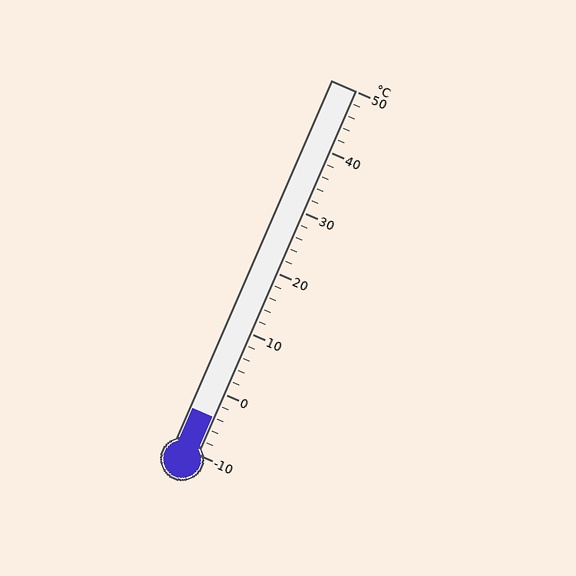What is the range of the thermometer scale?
The thermometer scale ranges from -10°C to 50°C.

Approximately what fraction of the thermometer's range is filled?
The thermometer is filled to approximately 10% of its range.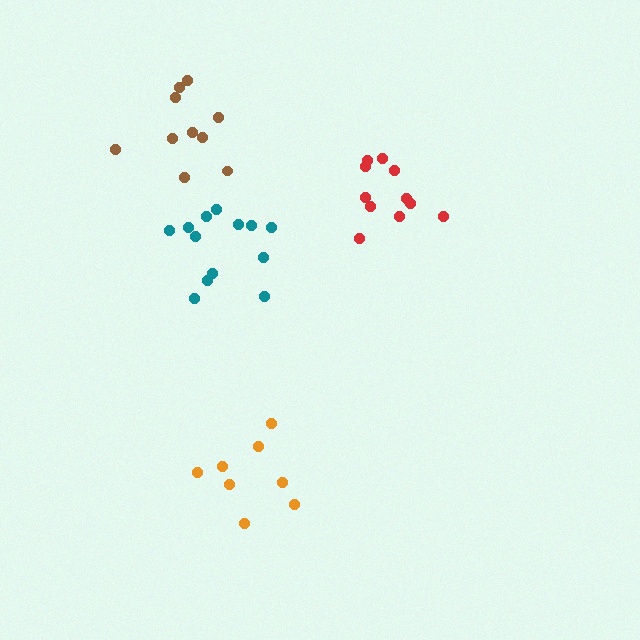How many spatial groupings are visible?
There are 4 spatial groupings.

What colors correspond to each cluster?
The clusters are colored: orange, red, teal, brown.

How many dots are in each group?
Group 1: 8 dots, Group 2: 11 dots, Group 3: 13 dots, Group 4: 10 dots (42 total).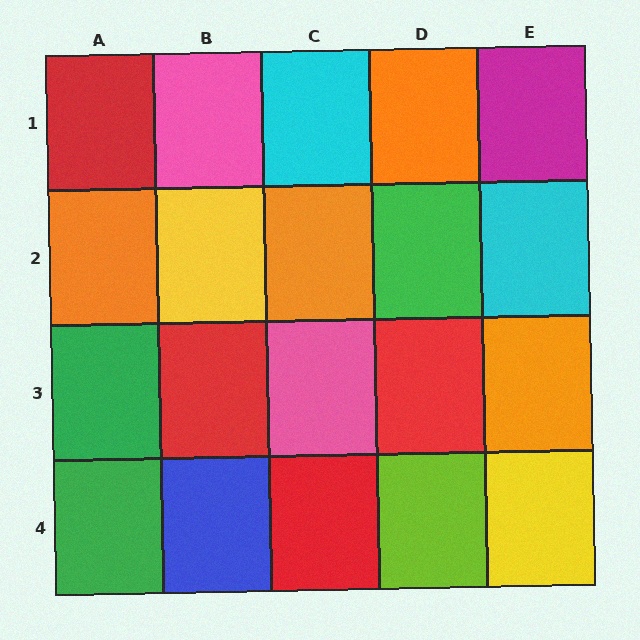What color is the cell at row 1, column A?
Red.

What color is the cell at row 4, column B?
Blue.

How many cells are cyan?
2 cells are cyan.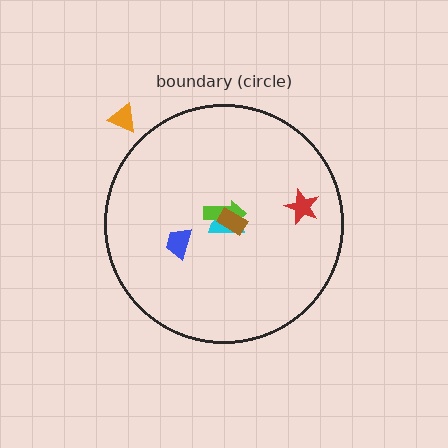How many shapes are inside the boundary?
5 inside, 1 outside.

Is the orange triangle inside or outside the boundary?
Outside.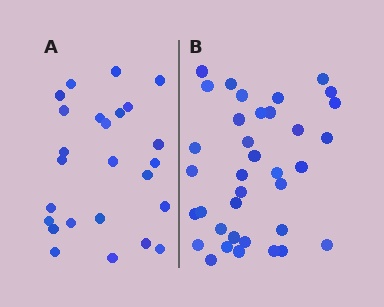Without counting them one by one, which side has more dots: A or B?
Region B (the right region) has more dots.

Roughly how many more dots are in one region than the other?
Region B has roughly 12 or so more dots than region A.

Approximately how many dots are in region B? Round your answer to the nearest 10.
About 40 dots. (The exact count is 36, which rounds to 40.)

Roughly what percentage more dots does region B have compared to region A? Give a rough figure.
About 45% more.